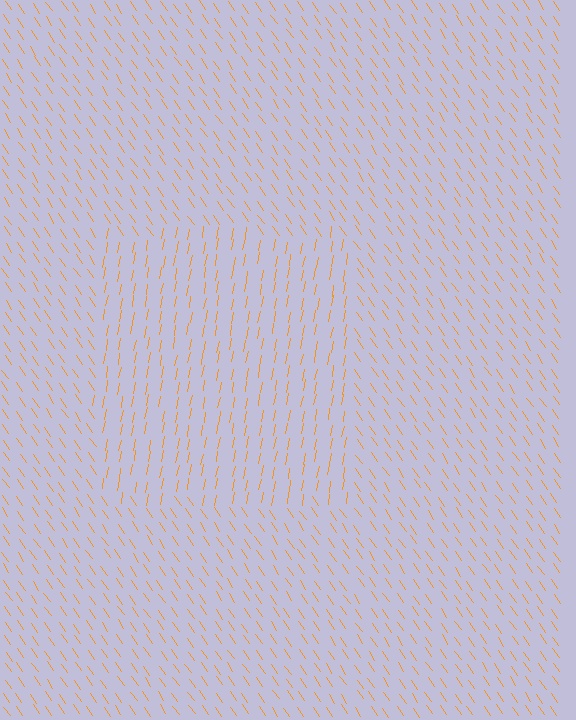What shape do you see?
I see a rectangle.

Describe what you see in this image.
The image is filled with small orange line segments. A rectangle region in the image has lines oriented differently from the surrounding lines, creating a visible texture boundary.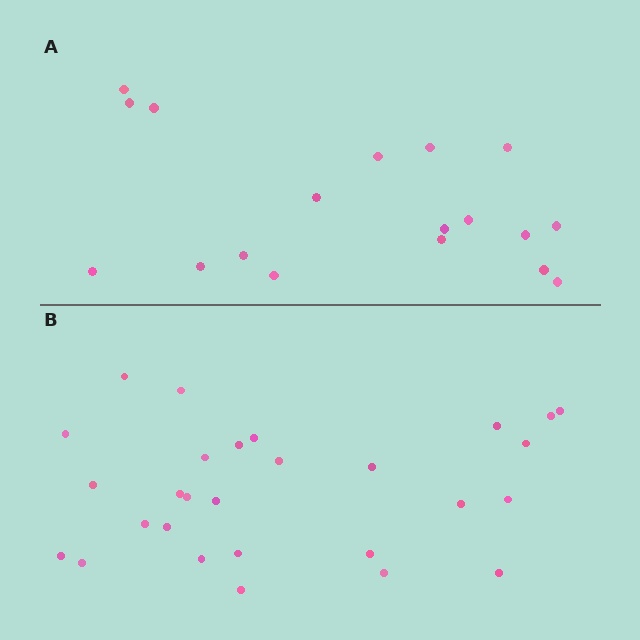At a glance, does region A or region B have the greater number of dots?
Region B (the bottom region) has more dots.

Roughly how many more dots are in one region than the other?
Region B has roughly 10 or so more dots than region A.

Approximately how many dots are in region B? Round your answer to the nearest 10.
About 30 dots. (The exact count is 28, which rounds to 30.)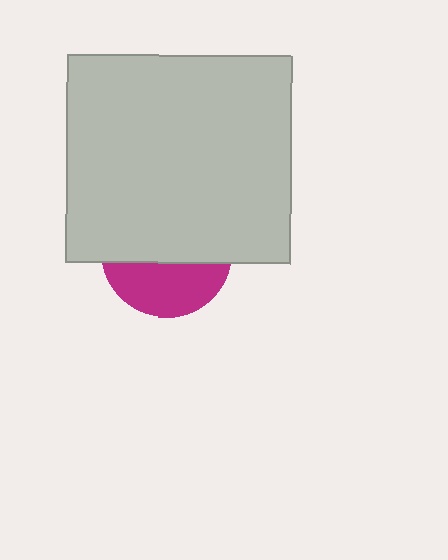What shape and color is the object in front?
The object in front is a light gray rectangle.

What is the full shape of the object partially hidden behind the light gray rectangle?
The partially hidden object is a magenta circle.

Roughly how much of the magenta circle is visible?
A small part of it is visible (roughly 39%).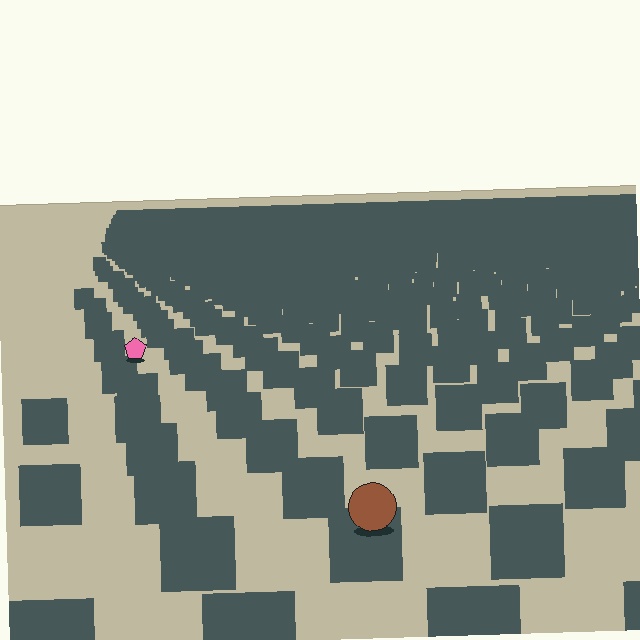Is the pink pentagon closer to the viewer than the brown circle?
No. The brown circle is closer — you can tell from the texture gradient: the ground texture is coarser near it.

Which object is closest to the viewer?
The brown circle is closest. The texture marks near it are larger and more spread out.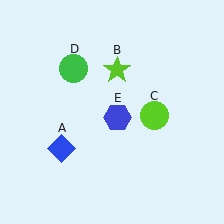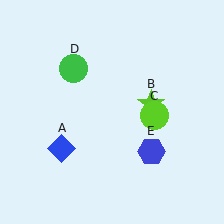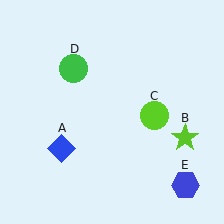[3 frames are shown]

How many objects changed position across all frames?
2 objects changed position: lime star (object B), blue hexagon (object E).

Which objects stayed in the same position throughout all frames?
Blue diamond (object A) and lime circle (object C) and green circle (object D) remained stationary.